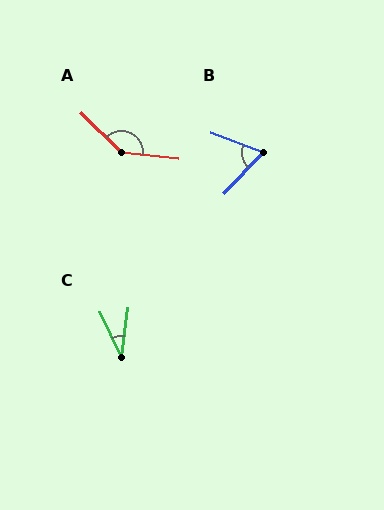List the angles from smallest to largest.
C (33°), B (67°), A (141°).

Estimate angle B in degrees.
Approximately 67 degrees.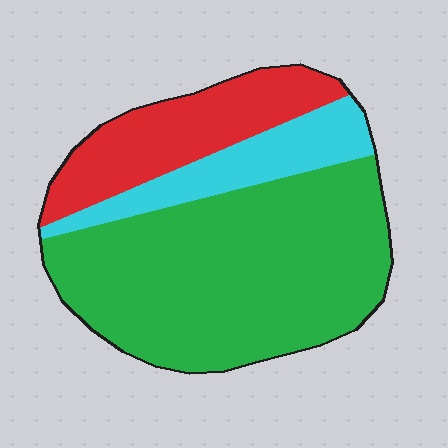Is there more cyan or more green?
Green.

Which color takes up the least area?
Cyan, at roughly 15%.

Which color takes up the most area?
Green, at roughly 60%.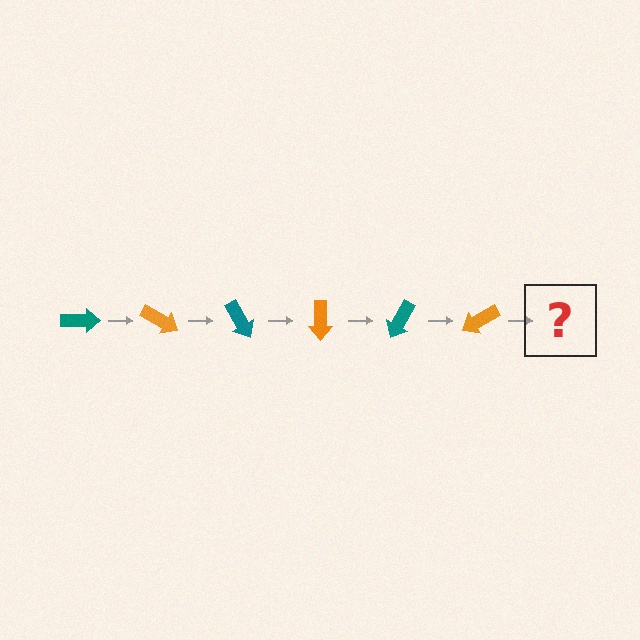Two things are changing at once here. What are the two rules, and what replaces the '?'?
The two rules are that it rotates 30 degrees each step and the color cycles through teal and orange. The '?' should be a teal arrow, rotated 180 degrees from the start.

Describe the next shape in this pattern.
It should be a teal arrow, rotated 180 degrees from the start.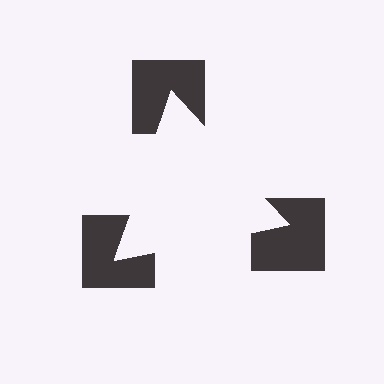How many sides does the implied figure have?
3 sides.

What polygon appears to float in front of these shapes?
An illusory triangle — its edges are inferred from the aligned wedge cuts in the notched squares, not physically drawn.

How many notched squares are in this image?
There are 3 — one at each vertex of the illusory triangle.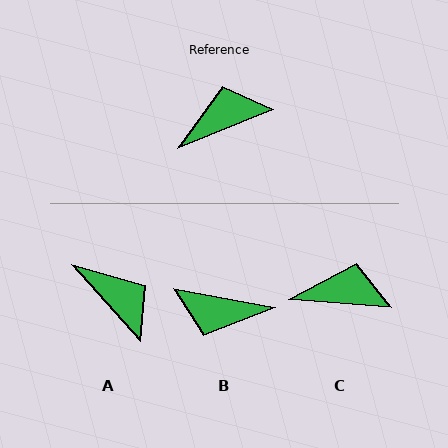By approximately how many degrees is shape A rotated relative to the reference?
Approximately 70 degrees clockwise.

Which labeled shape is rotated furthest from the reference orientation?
B, about 147 degrees away.